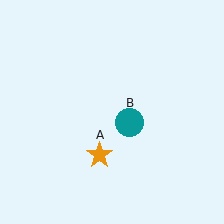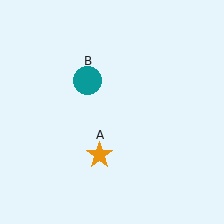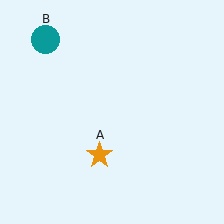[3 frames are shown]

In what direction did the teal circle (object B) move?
The teal circle (object B) moved up and to the left.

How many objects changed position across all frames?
1 object changed position: teal circle (object B).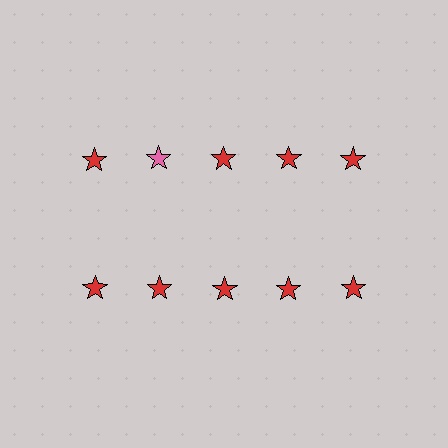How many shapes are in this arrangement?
There are 10 shapes arranged in a grid pattern.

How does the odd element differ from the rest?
It has a different color: pink instead of red.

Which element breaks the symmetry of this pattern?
The pink star in the top row, second from left column breaks the symmetry. All other shapes are red stars.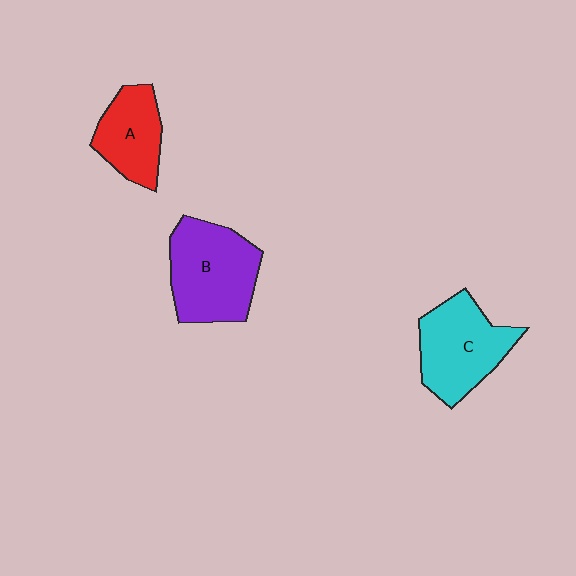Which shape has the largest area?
Shape B (purple).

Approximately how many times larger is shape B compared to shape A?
Approximately 1.5 times.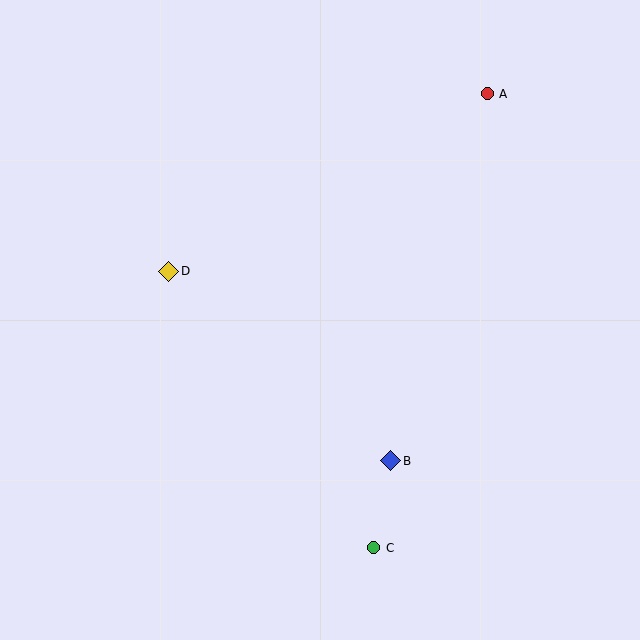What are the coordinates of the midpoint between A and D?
The midpoint between A and D is at (328, 182).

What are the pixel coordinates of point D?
Point D is at (169, 271).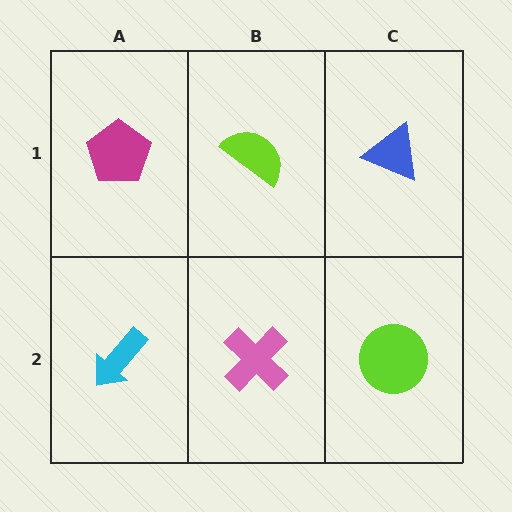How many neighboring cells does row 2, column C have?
2.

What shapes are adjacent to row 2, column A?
A magenta pentagon (row 1, column A), a pink cross (row 2, column B).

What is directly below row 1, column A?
A cyan arrow.